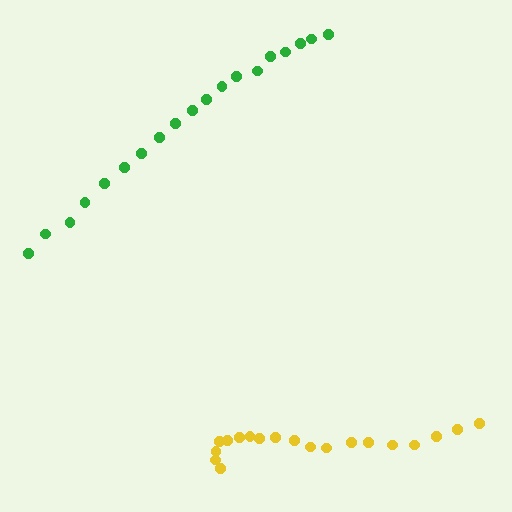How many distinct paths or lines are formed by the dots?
There are 2 distinct paths.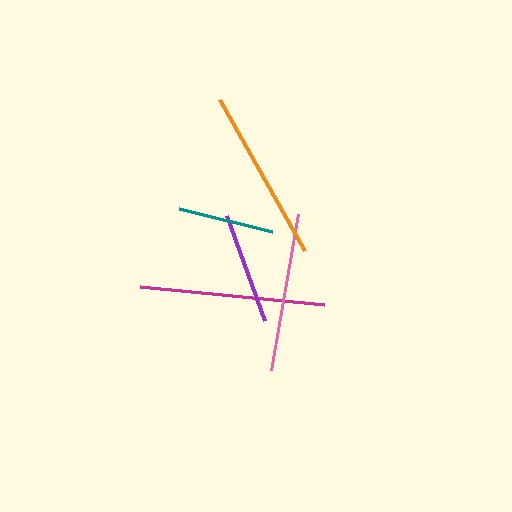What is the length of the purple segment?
The purple segment is approximately 111 pixels long.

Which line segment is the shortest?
The teal line is the shortest at approximately 96 pixels.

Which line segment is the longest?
The magenta line is the longest at approximately 184 pixels.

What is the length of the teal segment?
The teal segment is approximately 96 pixels long.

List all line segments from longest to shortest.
From longest to shortest: magenta, orange, pink, purple, teal.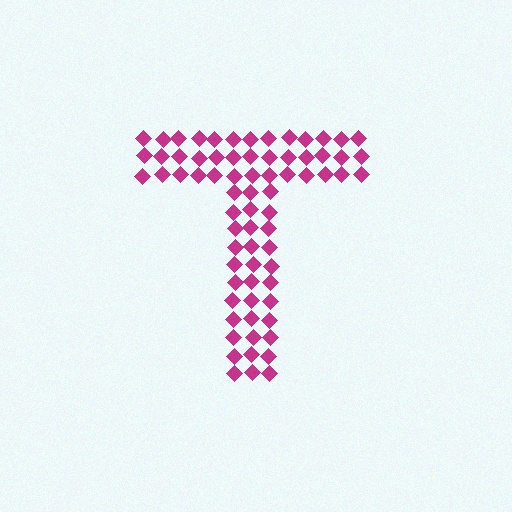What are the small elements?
The small elements are diamonds.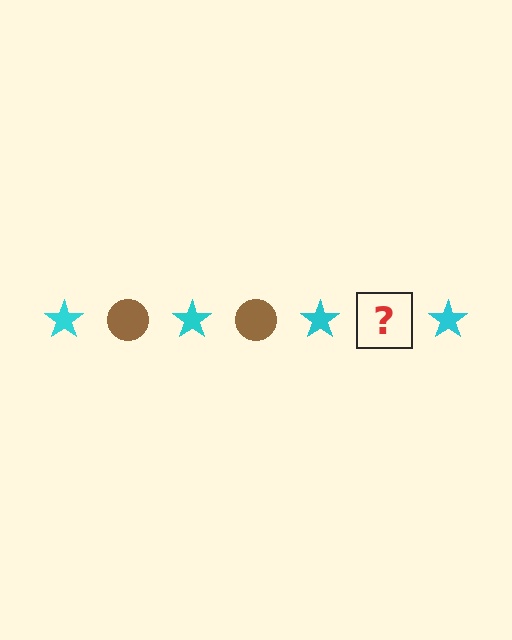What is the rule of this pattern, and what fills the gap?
The rule is that the pattern alternates between cyan star and brown circle. The gap should be filled with a brown circle.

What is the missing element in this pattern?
The missing element is a brown circle.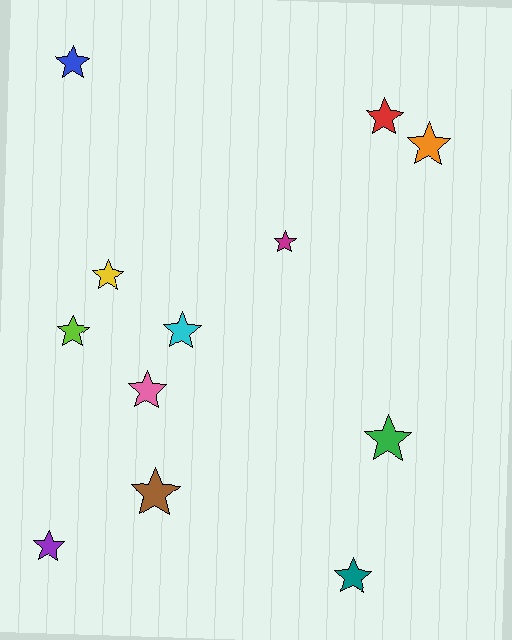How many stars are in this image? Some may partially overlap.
There are 12 stars.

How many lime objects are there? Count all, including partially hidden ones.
There is 1 lime object.